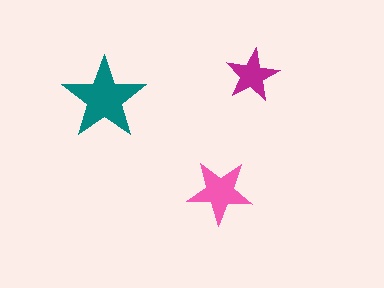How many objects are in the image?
There are 3 objects in the image.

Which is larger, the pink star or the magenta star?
The pink one.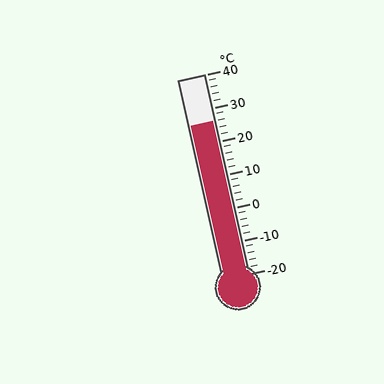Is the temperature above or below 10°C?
The temperature is above 10°C.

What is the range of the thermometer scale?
The thermometer scale ranges from -20°C to 40°C.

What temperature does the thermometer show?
The thermometer shows approximately 26°C.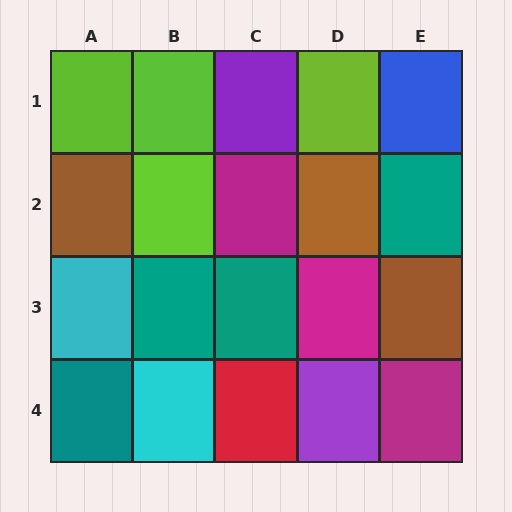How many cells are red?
1 cell is red.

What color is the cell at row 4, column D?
Purple.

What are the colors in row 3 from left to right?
Cyan, teal, teal, magenta, brown.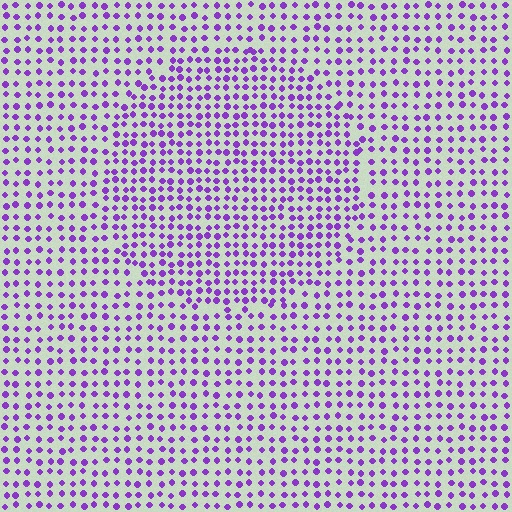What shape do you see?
I see a circle.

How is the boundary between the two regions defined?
The boundary is defined by a change in element density (approximately 1.4x ratio). All elements are the same color, size, and shape.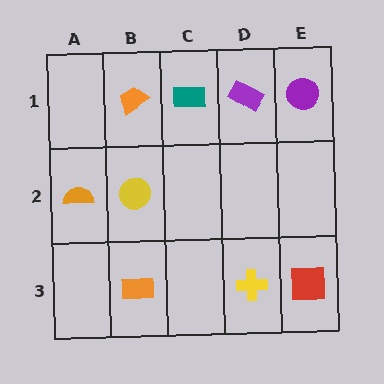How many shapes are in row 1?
4 shapes.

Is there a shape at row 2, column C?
No, that cell is empty.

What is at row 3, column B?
An orange rectangle.